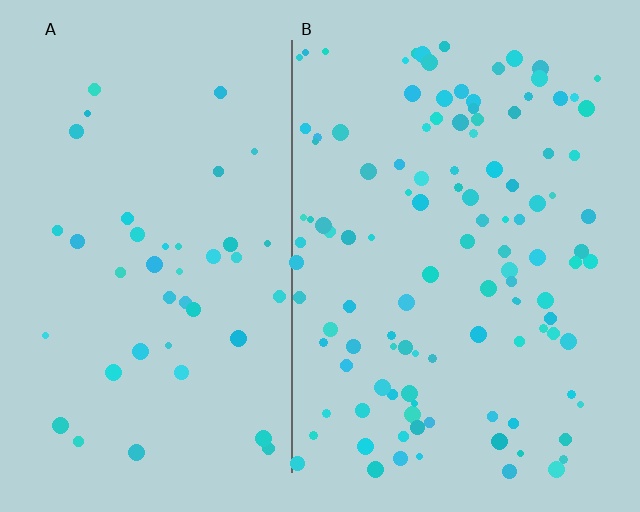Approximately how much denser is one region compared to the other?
Approximately 2.8× — region B over region A.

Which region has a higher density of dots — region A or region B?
B (the right).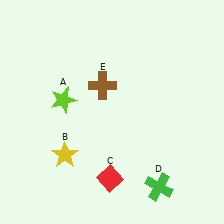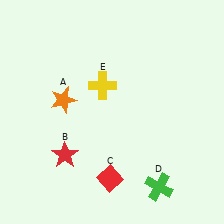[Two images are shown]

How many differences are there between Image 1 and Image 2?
There are 3 differences between the two images.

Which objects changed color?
A changed from lime to orange. B changed from yellow to red. E changed from brown to yellow.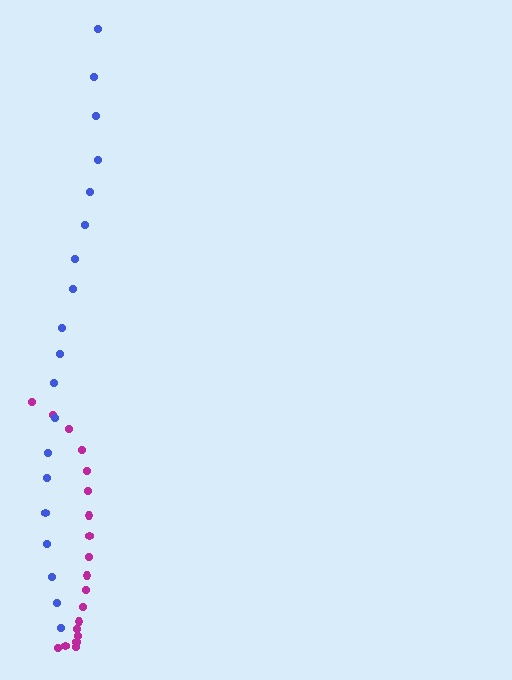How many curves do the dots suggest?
There are 2 distinct paths.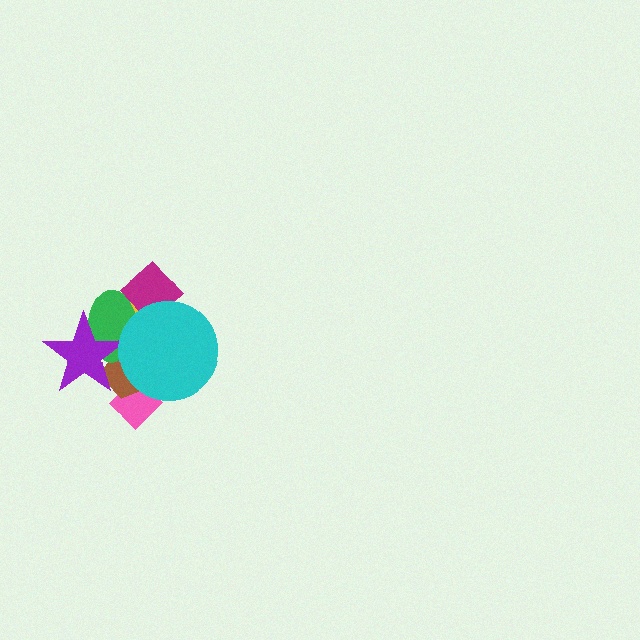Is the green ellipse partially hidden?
Yes, it is partially covered by another shape.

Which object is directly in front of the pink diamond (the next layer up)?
The brown pentagon is directly in front of the pink diamond.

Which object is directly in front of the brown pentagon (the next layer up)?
The yellow star is directly in front of the brown pentagon.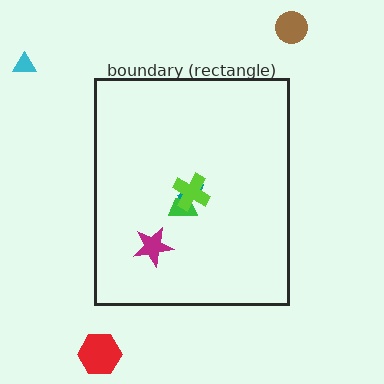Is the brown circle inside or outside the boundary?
Outside.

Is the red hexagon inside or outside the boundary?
Outside.